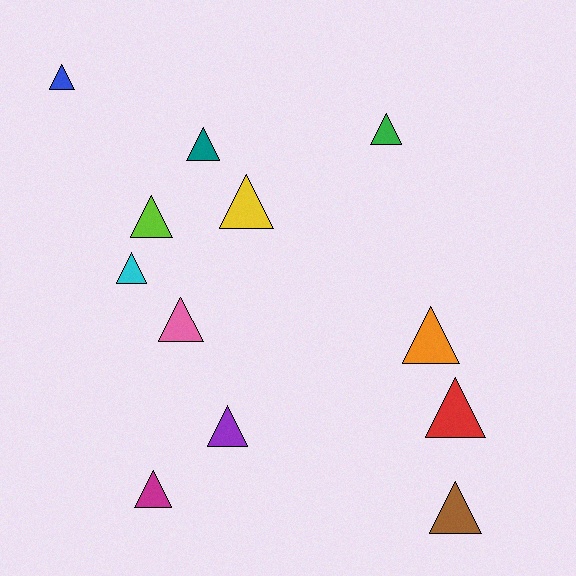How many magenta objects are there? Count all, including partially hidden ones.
There is 1 magenta object.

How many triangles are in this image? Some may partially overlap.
There are 12 triangles.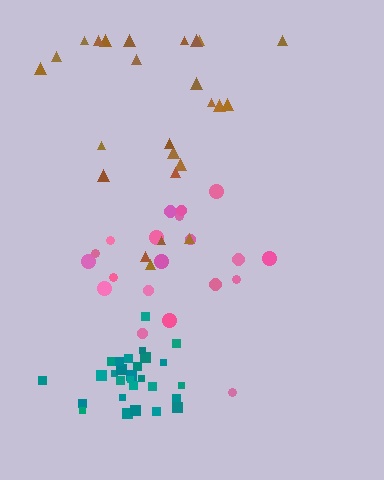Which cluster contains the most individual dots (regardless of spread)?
Teal (29).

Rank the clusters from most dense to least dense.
teal, pink, brown.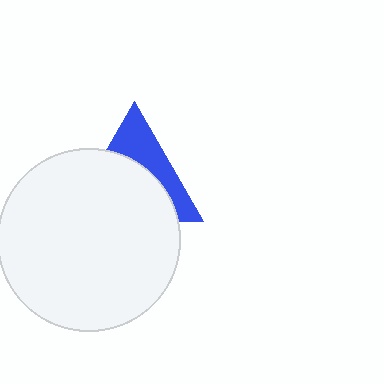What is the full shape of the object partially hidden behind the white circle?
The partially hidden object is a blue triangle.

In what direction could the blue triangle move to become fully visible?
The blue triangle could move up. That would shift it out from behind the white circle entirely.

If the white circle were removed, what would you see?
You would see the complete blue triangle.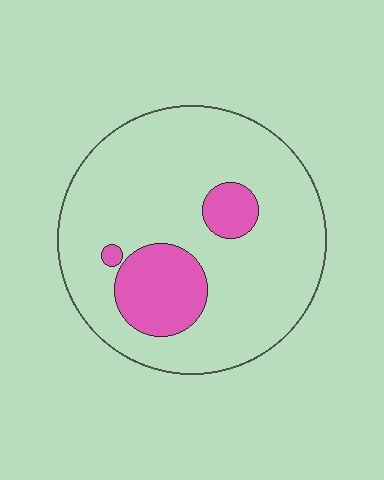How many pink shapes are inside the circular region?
3.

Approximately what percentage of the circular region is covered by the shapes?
Approximately 15%.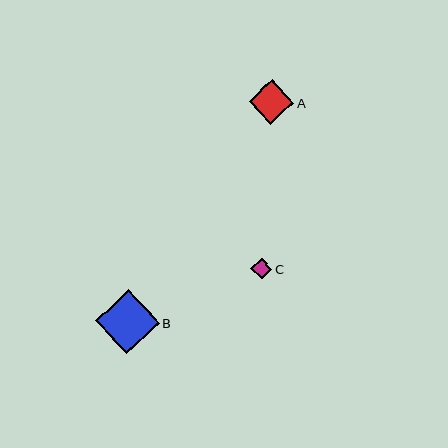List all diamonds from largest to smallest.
From largest to smallest: B, A, C.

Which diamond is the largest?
Diamond B is the largest with a size of approximately 64 pixels.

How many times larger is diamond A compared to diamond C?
Diamond A is approximately 2.1 times the size of diamond C.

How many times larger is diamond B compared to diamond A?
Diamond B is approximately 1.4 times the size of diamond A.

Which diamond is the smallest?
Diamond C is the smallest with a size of approximately 21 pixels.